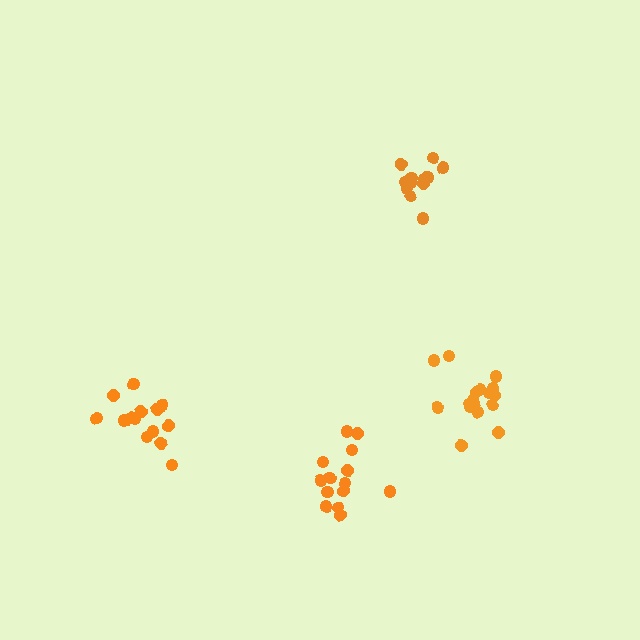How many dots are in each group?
Group 1: 15 dots, Group 2: 14 dots, Group 3: 13 dots, Group 4: 17 dots (59 total).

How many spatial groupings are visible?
There are 4 spatial groupings.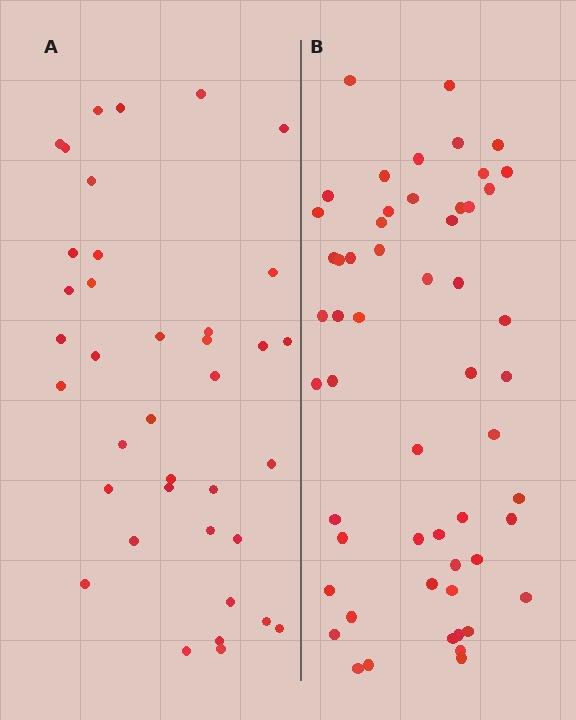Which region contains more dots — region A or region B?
Region B (the right region) has more dots.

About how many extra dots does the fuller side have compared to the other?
Region B has approximately 15 more dots than region A.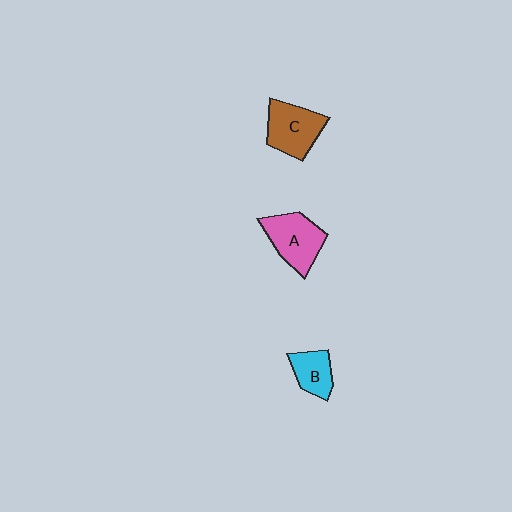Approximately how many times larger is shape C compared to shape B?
Approximately 1.5 times.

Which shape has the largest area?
Shape A (pink).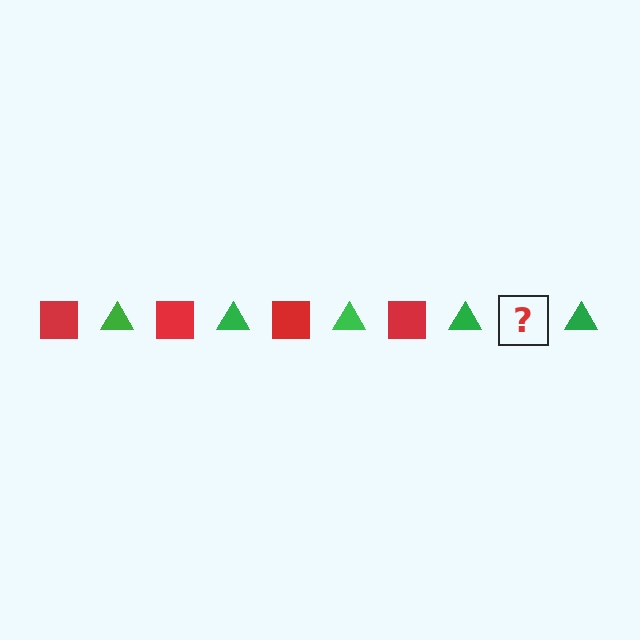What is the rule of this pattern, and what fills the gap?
The rule is that the pattern alternates between red square and green triangle. The gap should be filled with a red square.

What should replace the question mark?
The question mark should be replaced with a red square.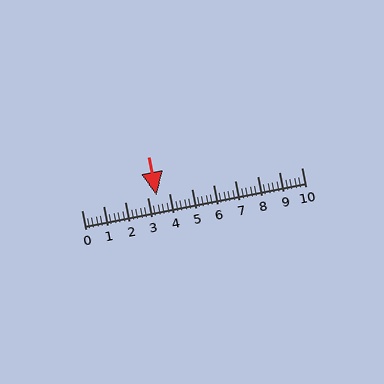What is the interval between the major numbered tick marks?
The major tick marks are spaced 1 units apart.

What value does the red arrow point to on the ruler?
The red arrow points to approximately 3.4.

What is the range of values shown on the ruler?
The ruler shows values from 0 to 10.